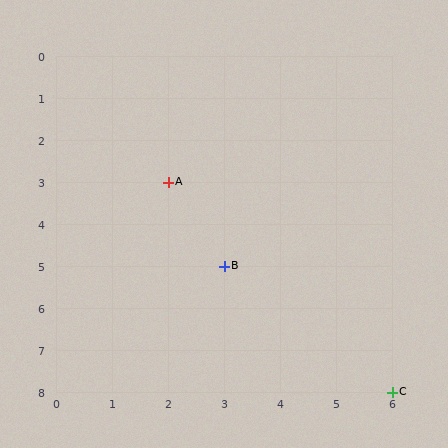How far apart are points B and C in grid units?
Points B and C are 3 columns and 3 rows apart (about 4.2 grid units diagonally).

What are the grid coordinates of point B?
Point B is at grid coordinates (3, 5).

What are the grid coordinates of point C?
Point C is at grid coordinates (6, 8).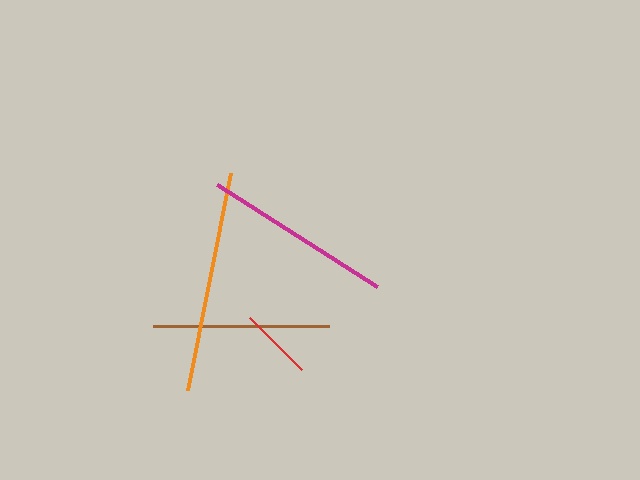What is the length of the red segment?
The red segment is approximately 73 pixels long.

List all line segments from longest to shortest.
From longest to shortest: orange, magenta, brown, red.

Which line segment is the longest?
The orange line is the longest at approximately 221 pixels.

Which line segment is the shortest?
The red line is the shortest at approximately 73 pixels.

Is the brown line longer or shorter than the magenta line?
The magenta line is longer than the brown line.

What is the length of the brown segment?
The brown segment is approximately 175 pixels long.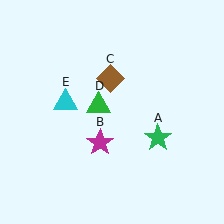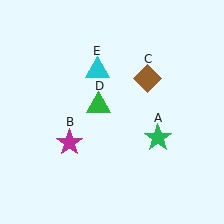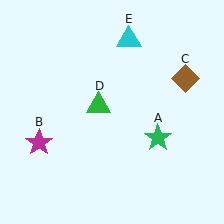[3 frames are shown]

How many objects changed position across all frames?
3 objects changed position: magenta star (object B), brown diamond (object C), cyan triangle (object E).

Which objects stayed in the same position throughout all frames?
Green star (object A) and green triangle (object D) remained stationary.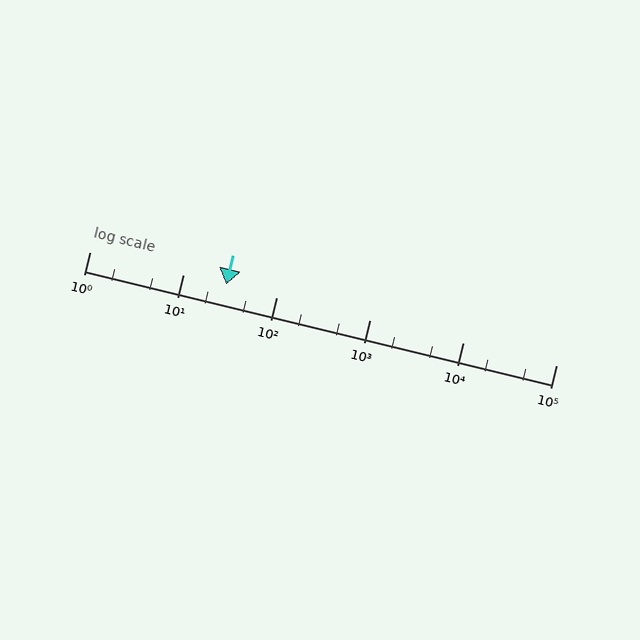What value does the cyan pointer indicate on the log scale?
The pointer indicates approximately 29.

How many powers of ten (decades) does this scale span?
The scale spans 5 decades, from 1 to 100000.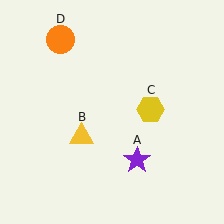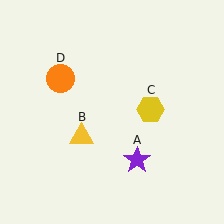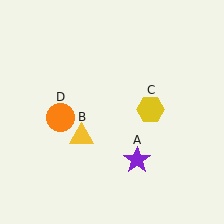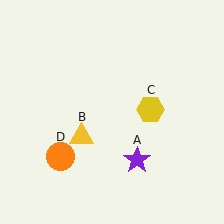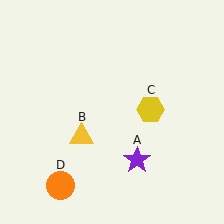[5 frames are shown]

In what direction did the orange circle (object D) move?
The orange circle (object D) moved down.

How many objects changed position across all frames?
1 object changed position: orange circle (object D).